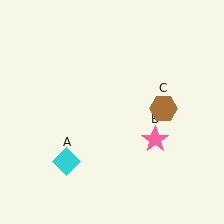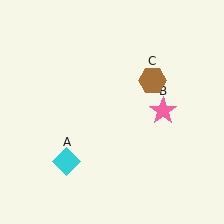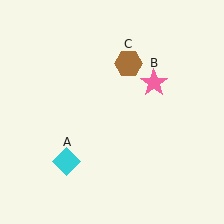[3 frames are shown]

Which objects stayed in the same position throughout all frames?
Cyan diamond (object A) remained stationary.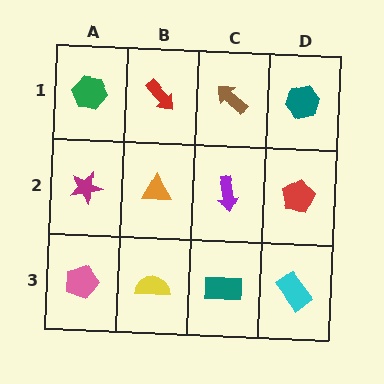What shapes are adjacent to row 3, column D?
A red pentagon (row 2, column D), a teal rectangle (row 3, column C).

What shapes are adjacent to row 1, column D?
A red pentagon (row 2, column D), a brown arrow (row 1, column C).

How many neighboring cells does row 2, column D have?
3.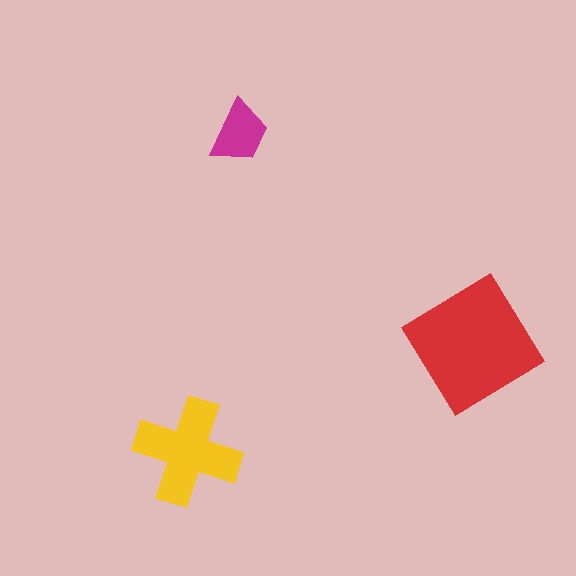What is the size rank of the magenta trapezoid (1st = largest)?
3rd.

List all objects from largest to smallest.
The red diamond, the yellow cross, the magenta trapezoid.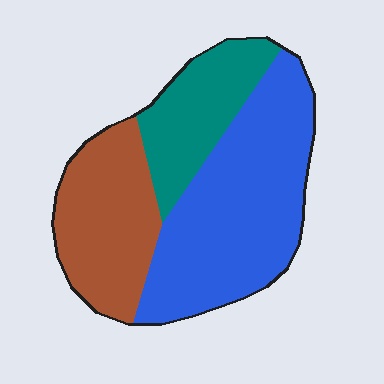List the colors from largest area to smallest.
From largest to smallest: blue, brown, teal.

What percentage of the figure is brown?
Brown takes up between a quarter and a half of the figure.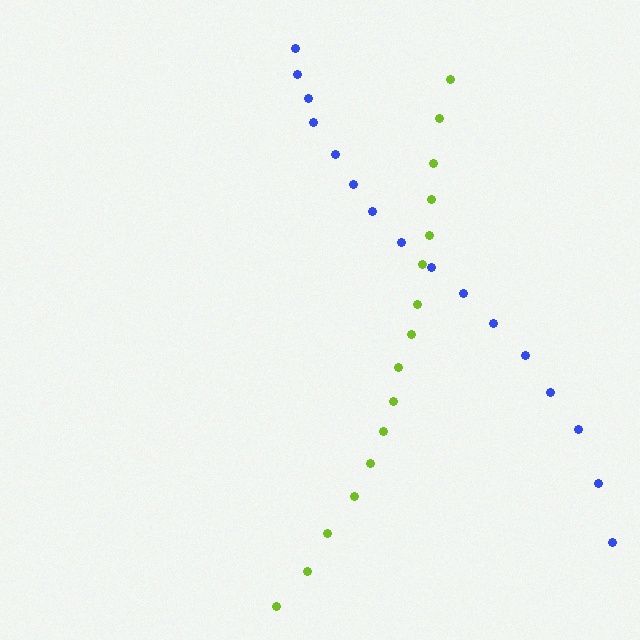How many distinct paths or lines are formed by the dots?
There are 2 distinct paths.